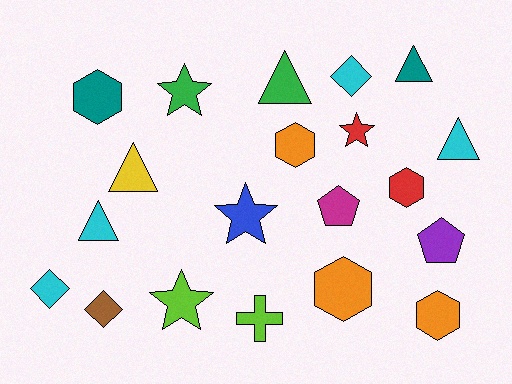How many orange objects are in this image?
There are 3 orange objects.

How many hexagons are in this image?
There are 5 hexagons.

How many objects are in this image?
There are 20 objects.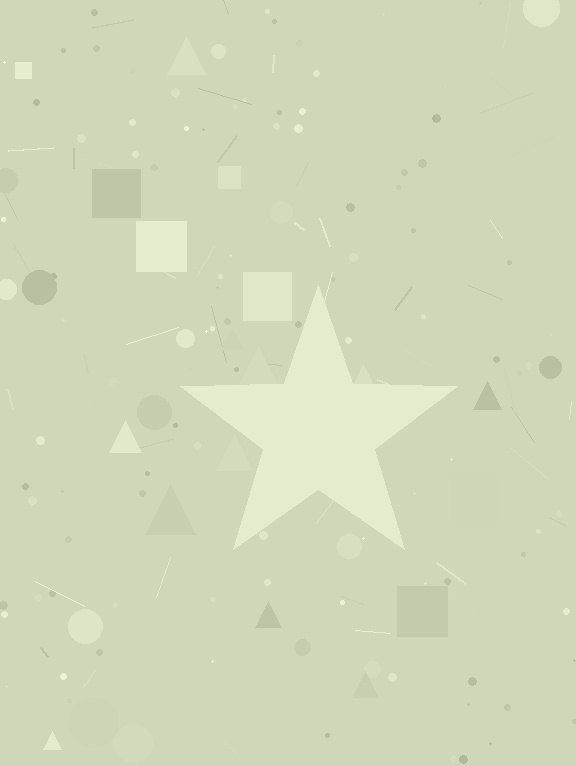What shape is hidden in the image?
A star is hidden in the image.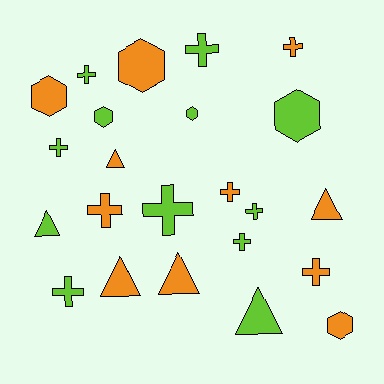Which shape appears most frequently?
Cross, with 11 objects.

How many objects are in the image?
There are 23 objects.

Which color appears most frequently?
Lime, with 12 objects.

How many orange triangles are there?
There are 4 orange triangles.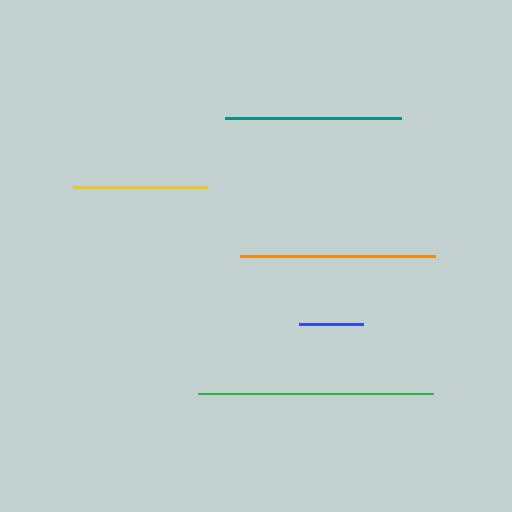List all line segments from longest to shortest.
From longest to shortest: green, orange, teal, yellow, blue.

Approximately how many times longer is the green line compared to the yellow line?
The green line is approximately 1.8 times the length of the yellow line.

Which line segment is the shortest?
The blue line is the shortest at approximately 63 pixels.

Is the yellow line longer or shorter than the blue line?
The yellow line is longer than the blue line.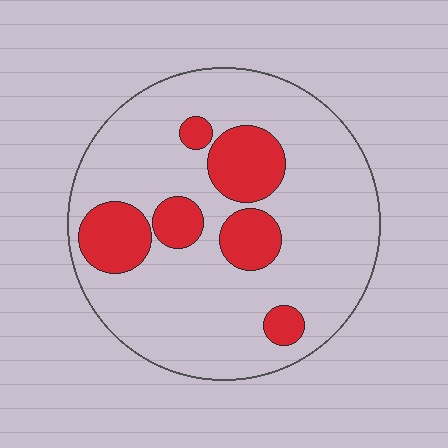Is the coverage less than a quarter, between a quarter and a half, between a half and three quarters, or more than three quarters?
Less than a quarter.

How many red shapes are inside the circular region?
6.